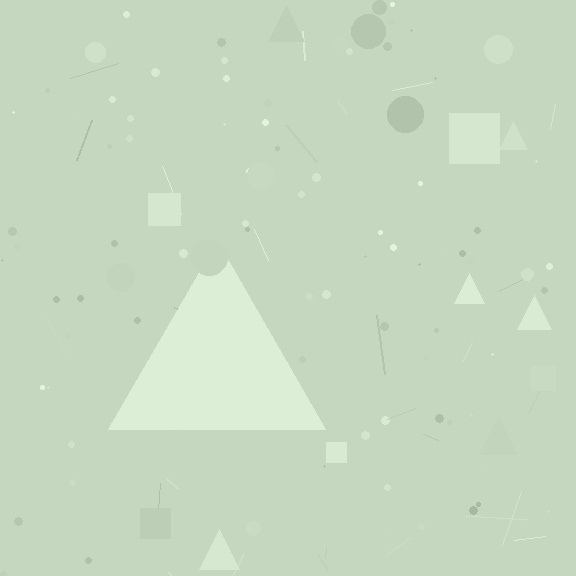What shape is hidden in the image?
A triangle is hidden in the image.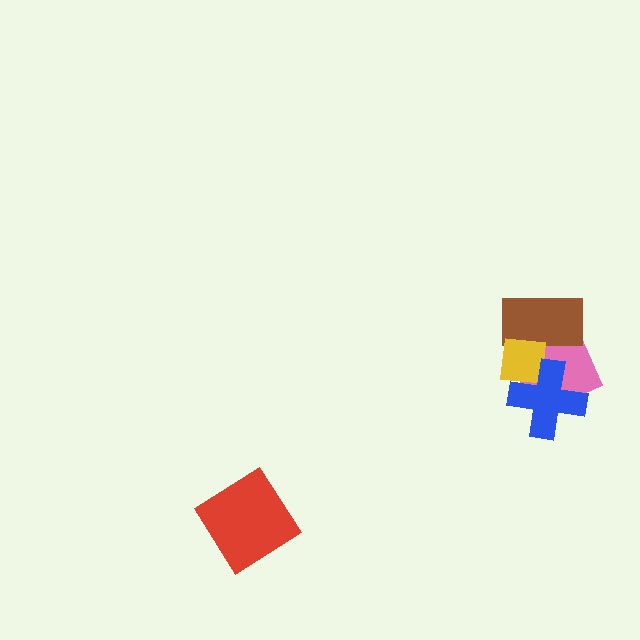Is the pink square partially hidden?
Yes, it is partially covered by another shape.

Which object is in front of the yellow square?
The blue cross is in front of the yellow square.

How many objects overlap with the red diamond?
0 objects overlap with the red diamond.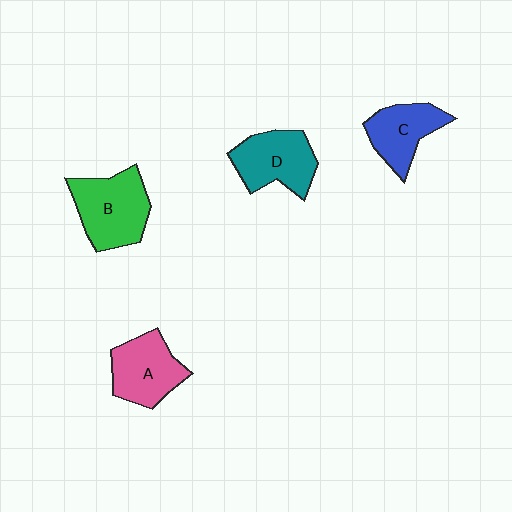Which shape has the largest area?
Shape B (green).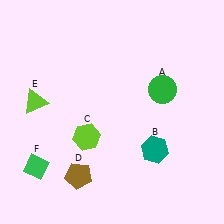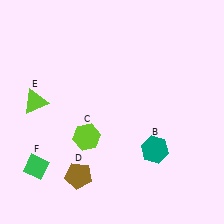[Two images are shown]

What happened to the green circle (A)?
The green circle (A) was removed in Image 2. It was in the top-right area of Image 1.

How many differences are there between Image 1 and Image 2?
There is 1 difference between the two images.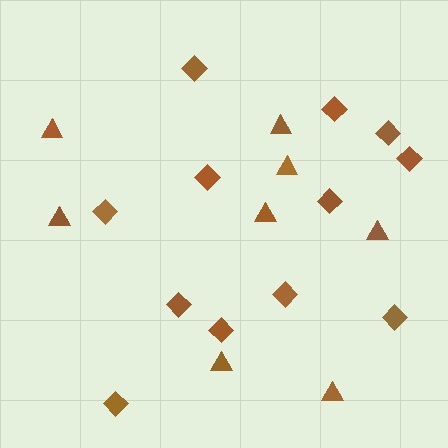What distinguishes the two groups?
There are 2 groups: one group of triangles (8) and one group of diamonds (12).